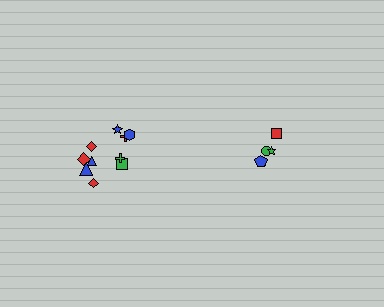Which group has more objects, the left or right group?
The left group.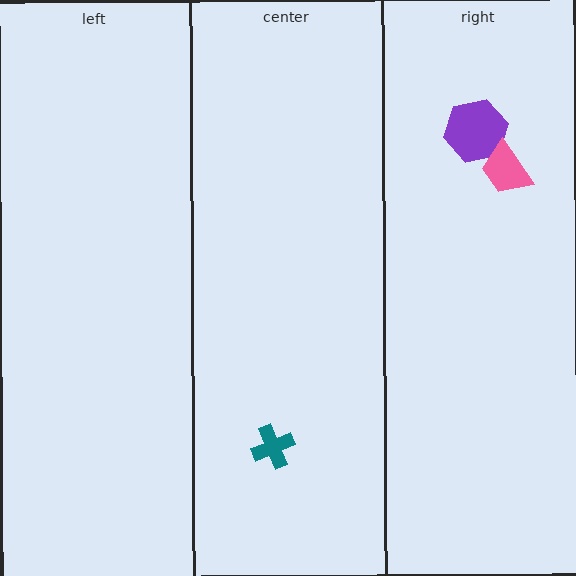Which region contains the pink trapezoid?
The right region.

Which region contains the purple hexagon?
The right region.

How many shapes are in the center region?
1.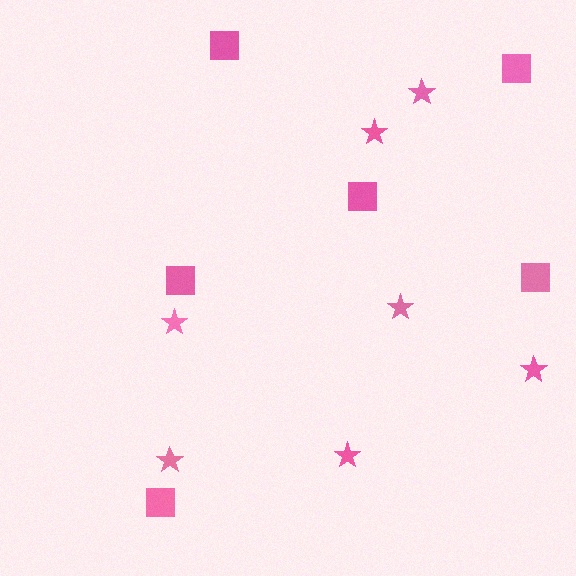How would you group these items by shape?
There are 2 groups: one group of stars (7) and one group of squares (6).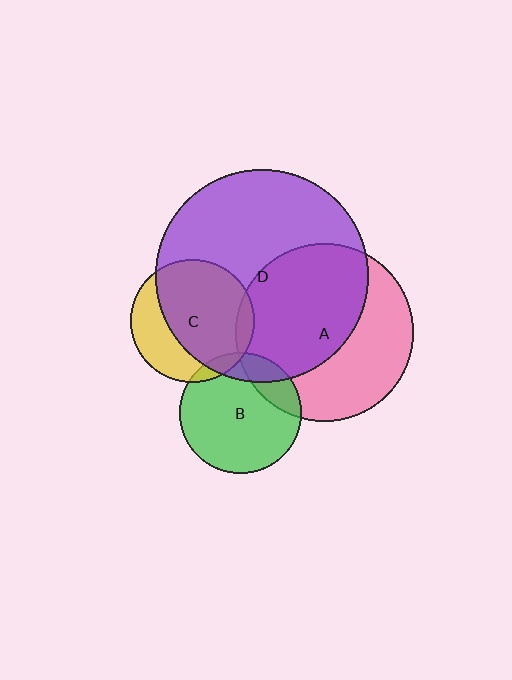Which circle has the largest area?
Circle D (purple).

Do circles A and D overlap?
Yes.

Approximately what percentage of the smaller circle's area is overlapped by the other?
Approximately 55%.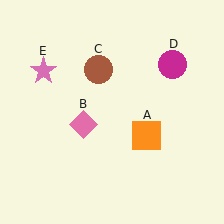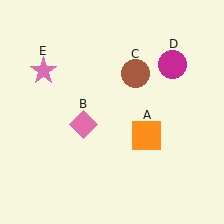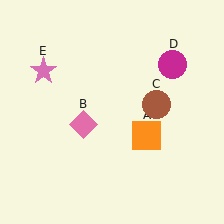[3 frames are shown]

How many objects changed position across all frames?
1 object changed position: brown circle (object C).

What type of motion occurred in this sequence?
The brown circle (object C) rotated clockwise around the center of the scene.